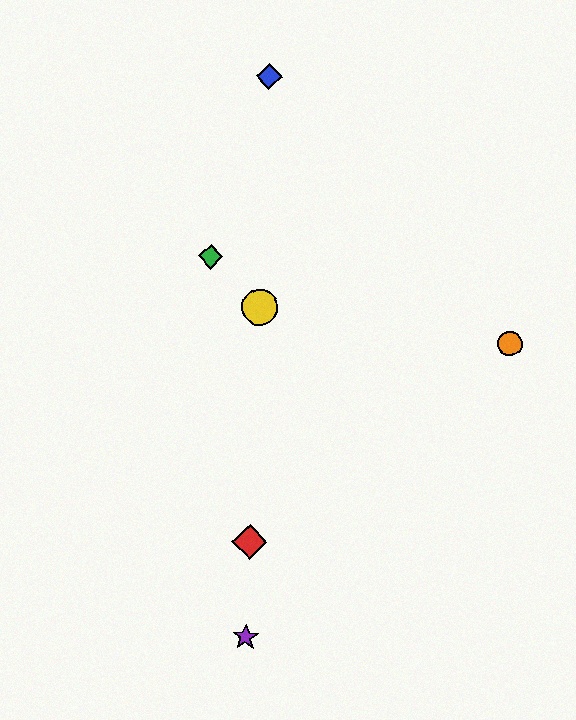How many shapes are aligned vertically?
4 shapes (the red diamond, the blue diamond, the yellow circle, the purple star) are aligned vertically.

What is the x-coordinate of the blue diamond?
The blue diamond is at x≈269.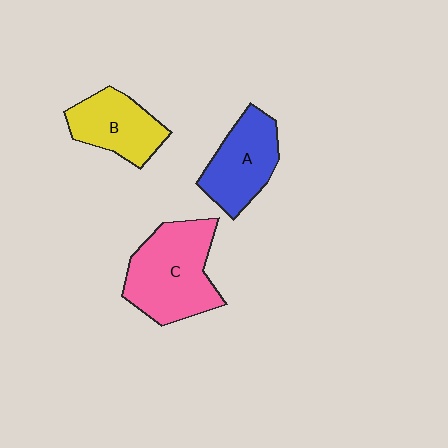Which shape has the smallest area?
Shape B (yellow).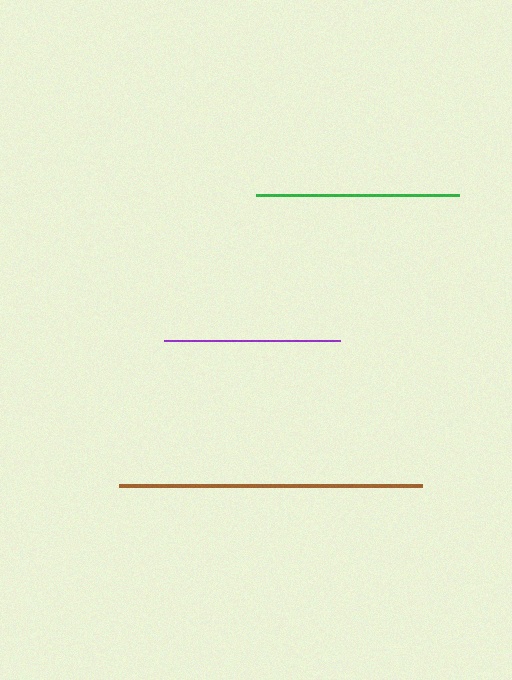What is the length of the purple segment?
The purple segment is approximately 176 pixels long.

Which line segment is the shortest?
The purple line is the shortest at approximately 176 pixels.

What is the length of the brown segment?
The brown segment is approximately 302 pixels long.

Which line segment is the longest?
The brown line is the longest at approximately 302 pixels.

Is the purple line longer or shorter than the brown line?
The brown line is longer than the purple line.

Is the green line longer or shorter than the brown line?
The brown line is longer than the green line.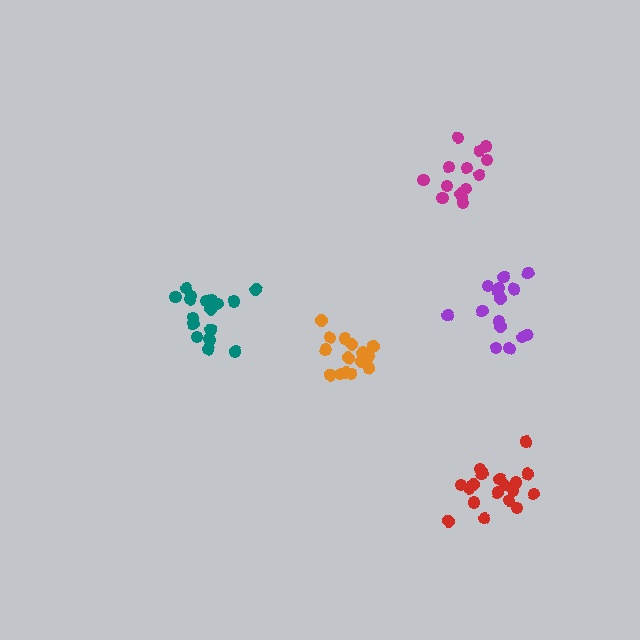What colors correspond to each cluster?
The clusters are colored: purple, teal, red, orange, magenta.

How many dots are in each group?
Group 1: 15 dots, Group 2: 17 dots, Group 3: 19 dots, Group 4: 17 dots, Group 5: 14 dots (82 total).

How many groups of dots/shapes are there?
There are 5 groups.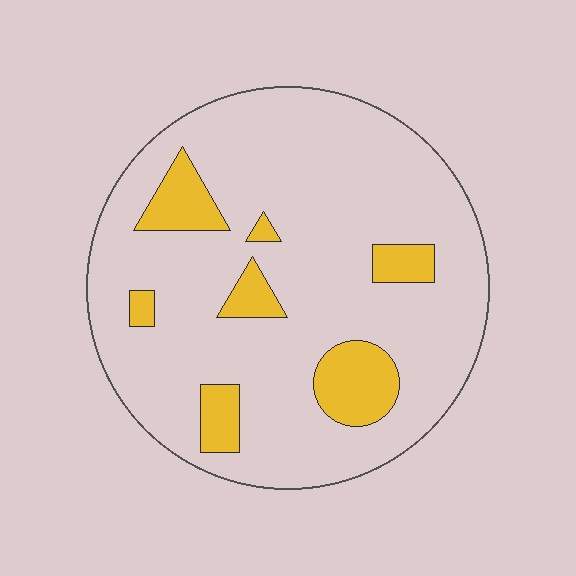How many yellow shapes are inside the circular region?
7.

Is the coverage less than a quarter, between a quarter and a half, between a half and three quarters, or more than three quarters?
Less than a quarter.